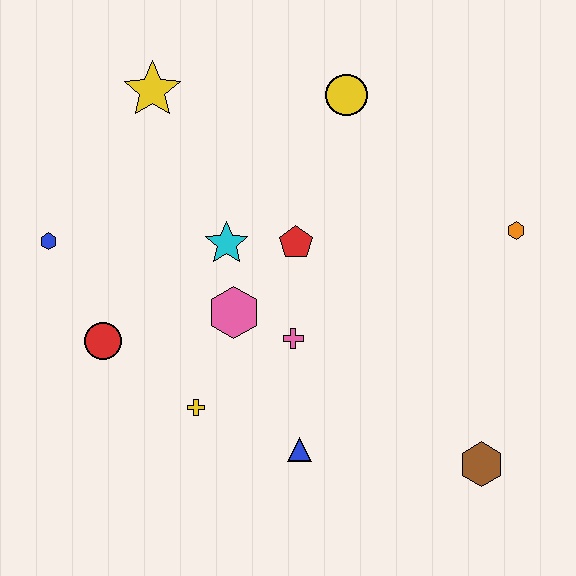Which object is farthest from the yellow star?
The brown hexagon is farthest from the yellow star.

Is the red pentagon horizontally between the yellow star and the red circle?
No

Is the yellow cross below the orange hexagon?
Yes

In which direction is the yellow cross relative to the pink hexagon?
The yellow cross is below the pink hexagon.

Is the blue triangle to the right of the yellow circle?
No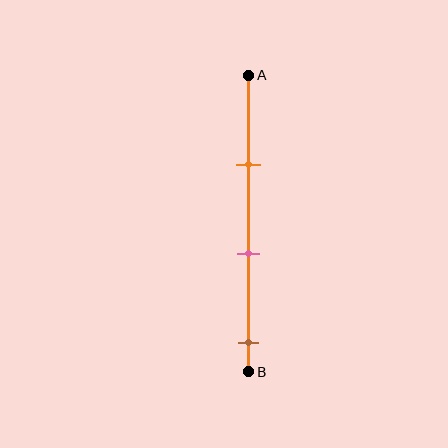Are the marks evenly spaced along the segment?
Yes, the marks are approximately evenly spaced.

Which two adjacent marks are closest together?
The orange and pink marks are the closest adjacent pair.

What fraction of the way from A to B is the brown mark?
The brown mark is approximately 90% (0.9) of the way from A to B.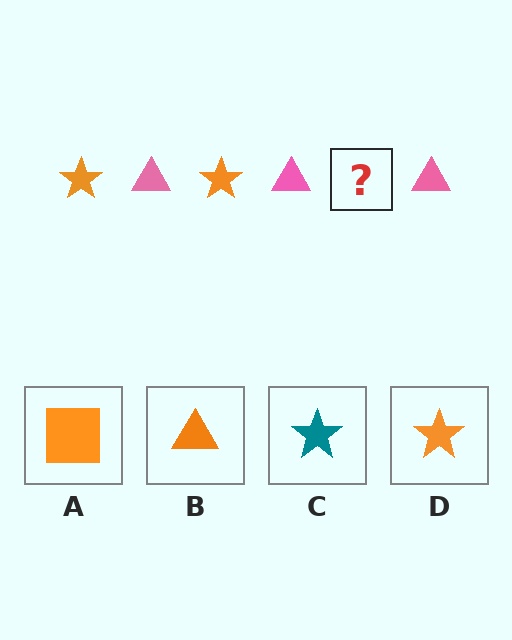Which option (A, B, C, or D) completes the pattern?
D.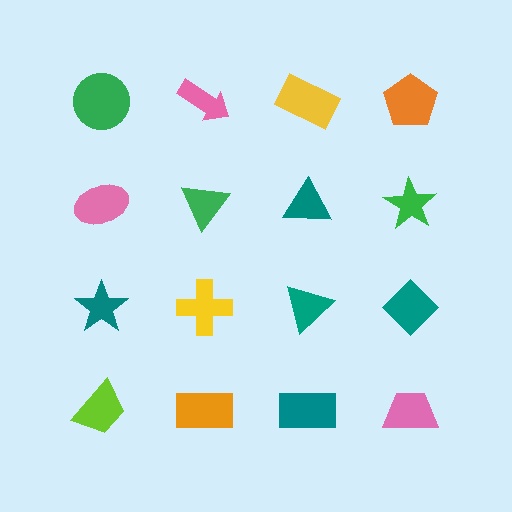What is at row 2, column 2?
A green triangle.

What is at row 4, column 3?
A teal rectangle.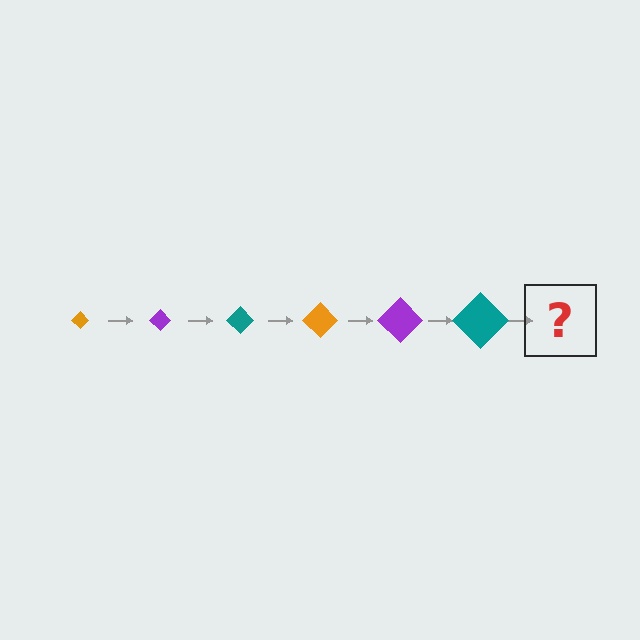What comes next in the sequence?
The next element should be an orange diamond, larger than the previous one.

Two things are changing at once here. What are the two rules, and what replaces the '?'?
The two rules are that the diamond grows larger each step and the color cycles through orange, purple, and teal. The '?' should be an orange diamond, larger than the previous one.